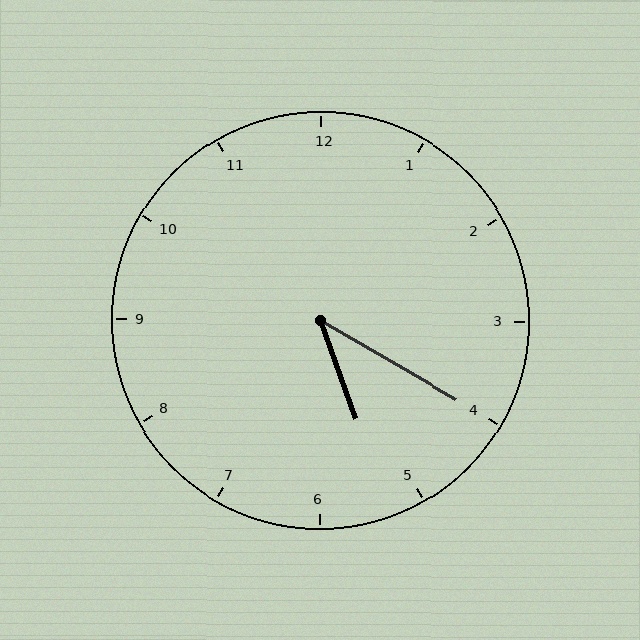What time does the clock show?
5:20.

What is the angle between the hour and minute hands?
Approximately 40 degrees.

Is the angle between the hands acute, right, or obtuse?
It is acute.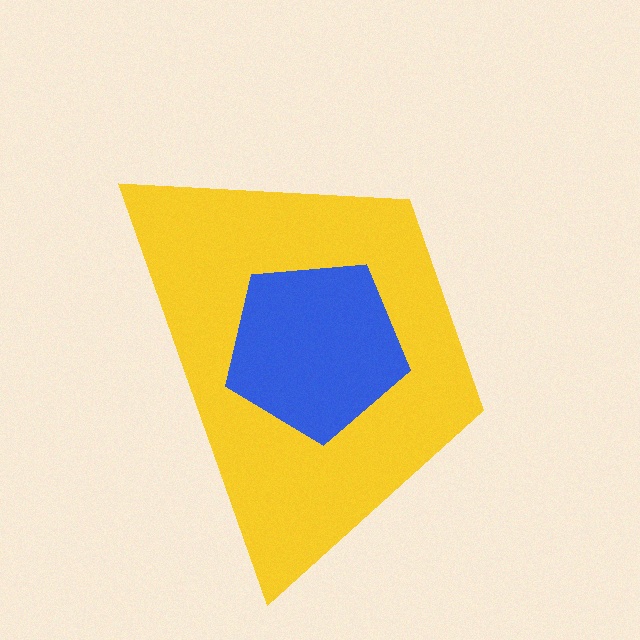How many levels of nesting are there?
2.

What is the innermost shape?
The blue pentagon.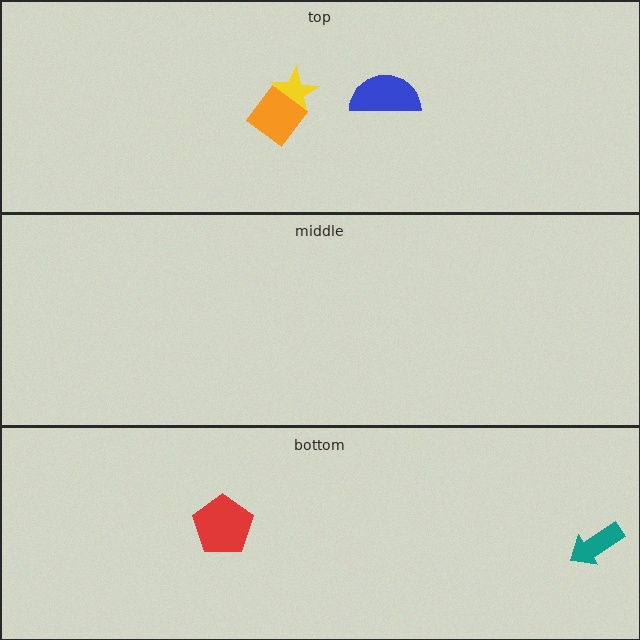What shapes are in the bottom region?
The red pentagon, the teal arrow.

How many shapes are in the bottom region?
2.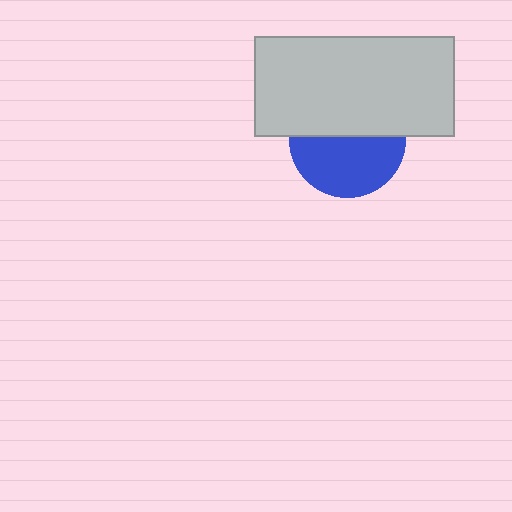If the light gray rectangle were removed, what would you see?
You would see the complete blue circle.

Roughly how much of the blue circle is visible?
About half of it is visible (roughly 52%).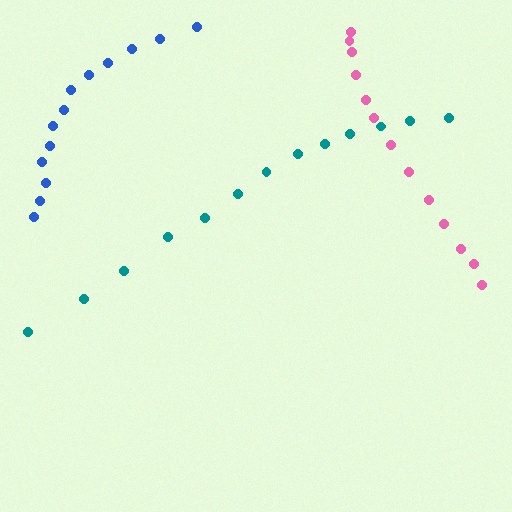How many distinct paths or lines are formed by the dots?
There are 3 distinct paths.